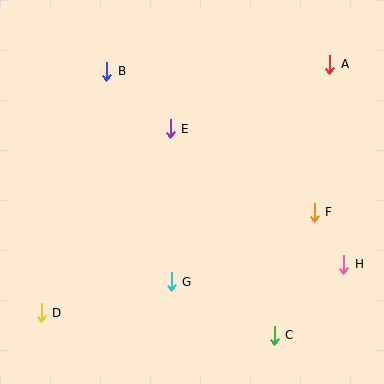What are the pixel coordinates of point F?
Point F is at (314, 212).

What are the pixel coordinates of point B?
Point B is at (107, 71).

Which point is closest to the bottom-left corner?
Point D is closest to the bottom-left corner.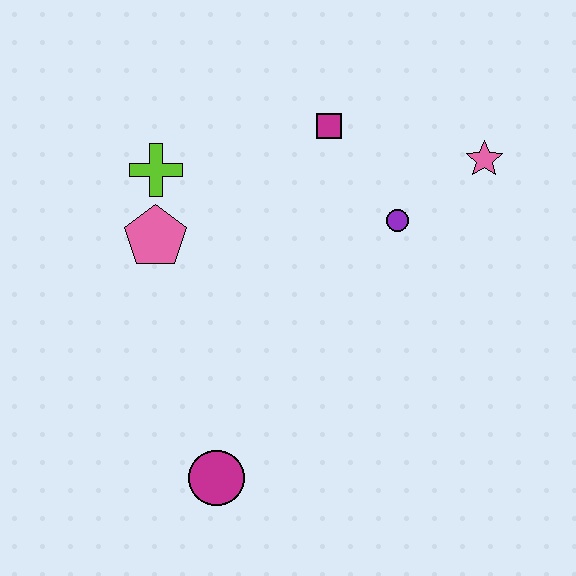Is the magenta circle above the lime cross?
No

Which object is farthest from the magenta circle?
The pink star is farthest from the magenta circle.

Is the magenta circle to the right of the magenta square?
No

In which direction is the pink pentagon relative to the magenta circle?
The pink pentagon is above the magenta circle.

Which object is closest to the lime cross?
The pink pentagon is closest to the lime cross.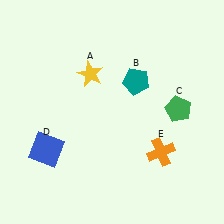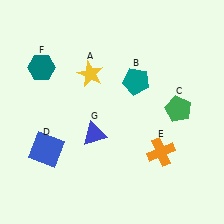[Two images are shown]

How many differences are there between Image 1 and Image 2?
There are 2 differences between the two images.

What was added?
A teal hexagon (F), a blue triangle (G) were added in Image 2.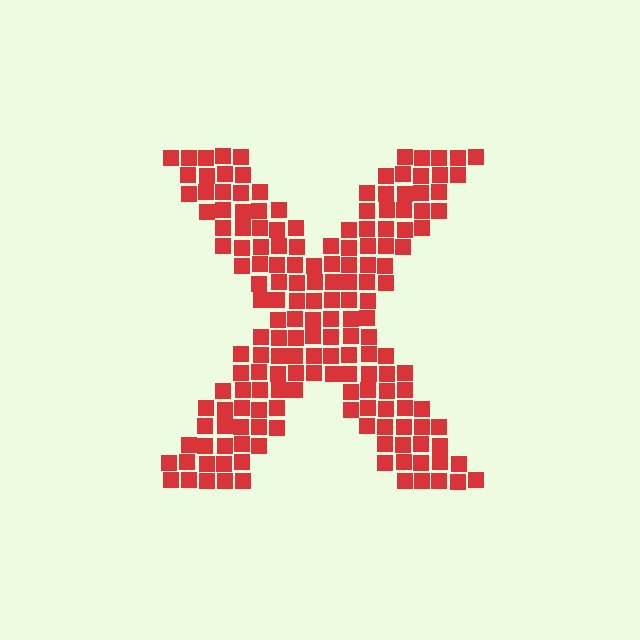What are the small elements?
The small elements are squares.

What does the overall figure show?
The overall figure shows the letter X.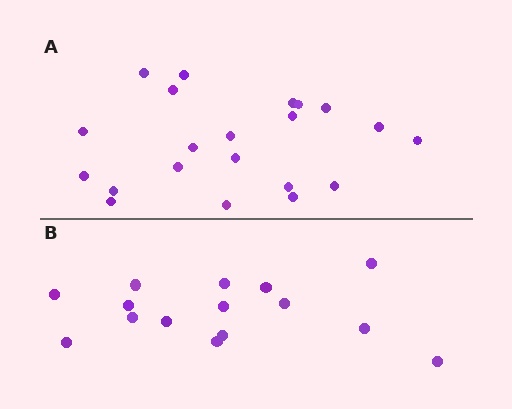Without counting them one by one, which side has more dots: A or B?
Region A (the top region) has more dots.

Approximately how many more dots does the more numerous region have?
Region A has about 6 more dots than region B.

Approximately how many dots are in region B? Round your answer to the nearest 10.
About 20 dots. (The exact count is 15, which rounds to 20.)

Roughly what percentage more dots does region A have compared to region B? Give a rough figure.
About 40% more.